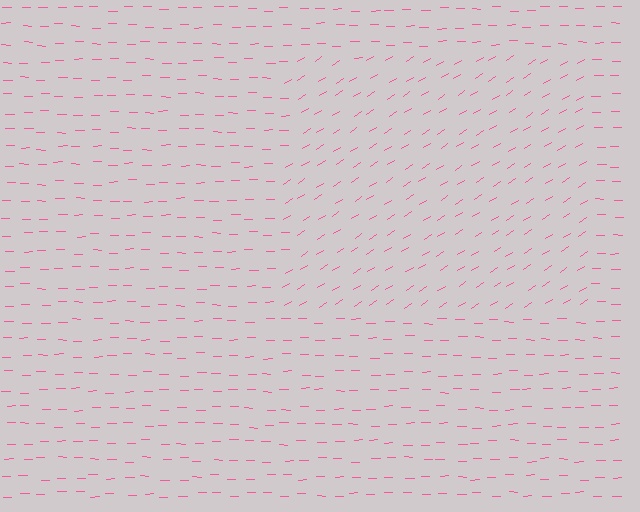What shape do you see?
I see a rectangle.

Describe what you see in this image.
The image is filled with small pink line segments. A rectangle region in the image has lines oriented differently from the surrounding lines, creating a visible texture boundary.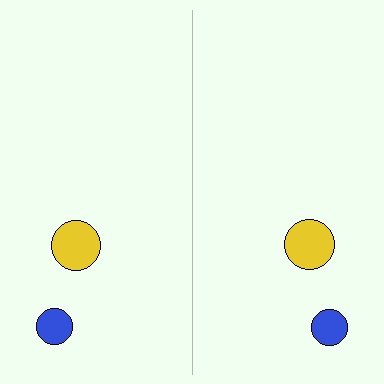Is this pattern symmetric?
Yes, this pattern has bilateral (reflection) symmetry.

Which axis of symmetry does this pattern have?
The pattern has a vertical axis of symmetry running through the center of the image.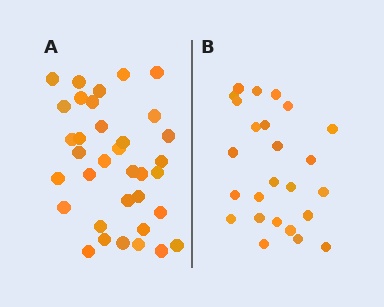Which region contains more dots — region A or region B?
Region A (the left region) has more dots.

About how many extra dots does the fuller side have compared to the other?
Region A has roughly 10 or so more dots than region B.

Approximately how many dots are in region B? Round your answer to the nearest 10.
About 20 dots. (The exact count is 25, which rounds to 20.)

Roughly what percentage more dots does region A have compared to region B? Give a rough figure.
About 40% more.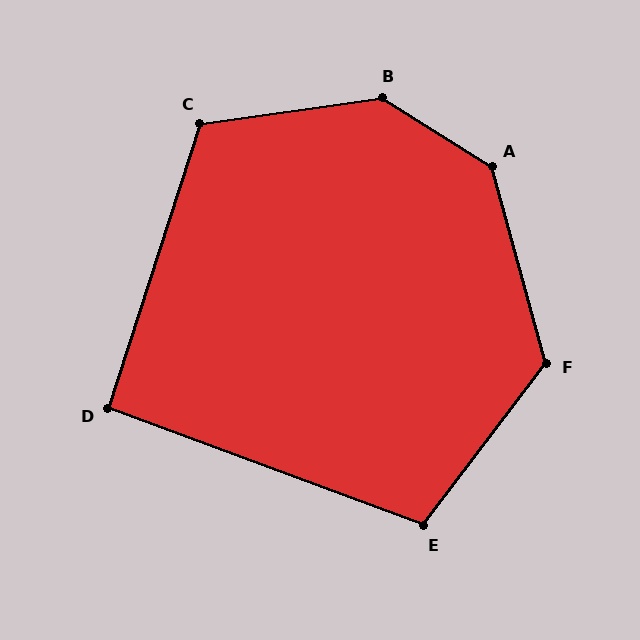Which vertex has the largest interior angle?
B, at approximately 140 degrees.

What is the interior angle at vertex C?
Approximately 116 degrees (obtuse).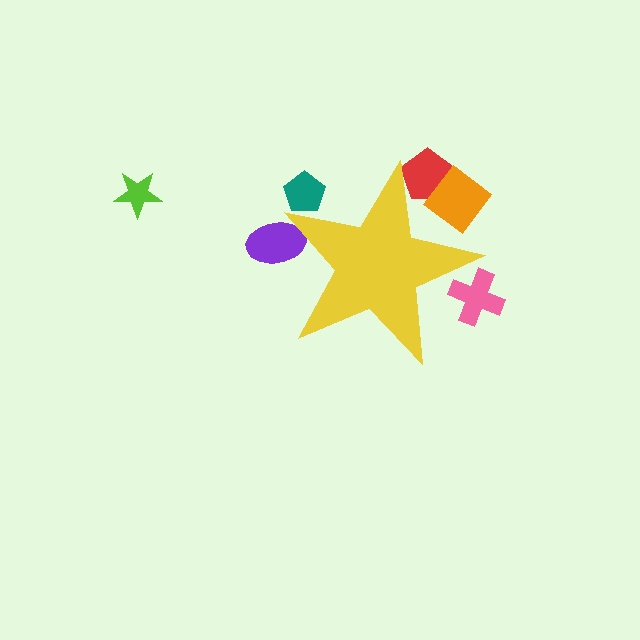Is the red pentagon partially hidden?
Yes, the red pentagon is partially hidden behind the yellow star.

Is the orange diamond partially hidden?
Yes, the orange diamond is partially hidden behind the yellow star.